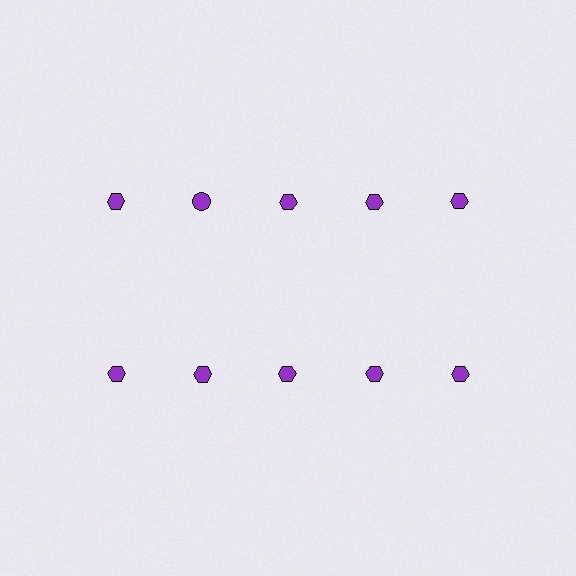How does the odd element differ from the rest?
It has a different shape: circle instead of hexagon.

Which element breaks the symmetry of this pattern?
The purple circle in the top row, second from left column breaks the symmetry. All other shapes are purple hexagons.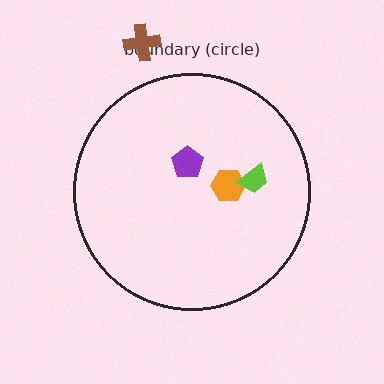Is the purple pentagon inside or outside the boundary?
Inside.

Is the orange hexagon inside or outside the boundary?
Inside.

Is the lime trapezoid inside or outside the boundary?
Inside.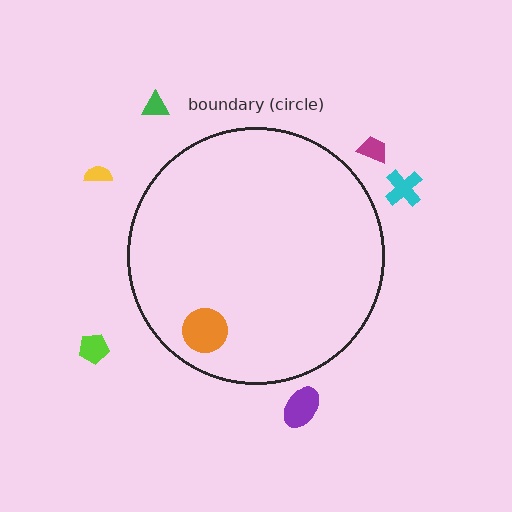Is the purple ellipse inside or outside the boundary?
Outside.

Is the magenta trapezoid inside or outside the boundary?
Outside.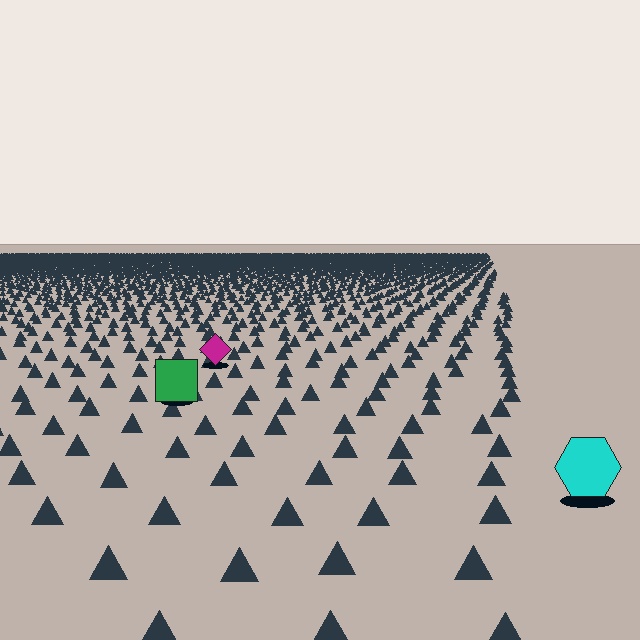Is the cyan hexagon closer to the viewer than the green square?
Yes. The cyan hexagon is closer — you can tell from the texture gradient: the ground texture is coarser near it.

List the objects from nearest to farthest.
From nearest to farthest: the cyan hexagon, the green square, the magenta diamond.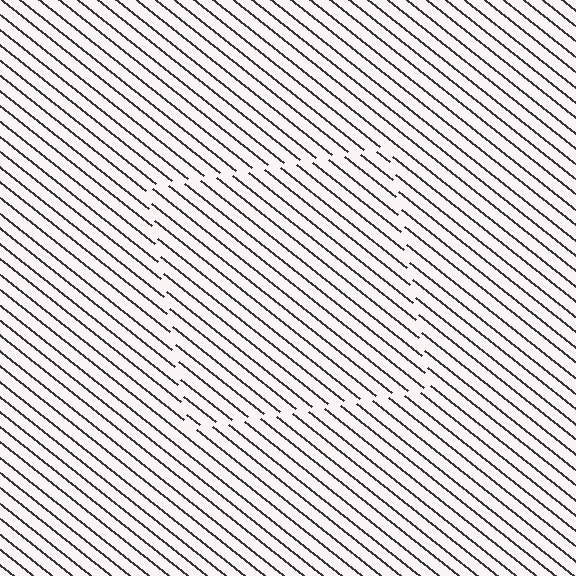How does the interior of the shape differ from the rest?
The interior of the shape contains the same grating, shifted by half a period — the contour is defined by the phase discontinuity where line-ends from the inner and outer gratings abut.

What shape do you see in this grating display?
An illusory square. The interior of the shape contains the same grating, shifted by half a period — the contour is defined by the phase discontinuity where line-ends from the inner and outer gratings abut.